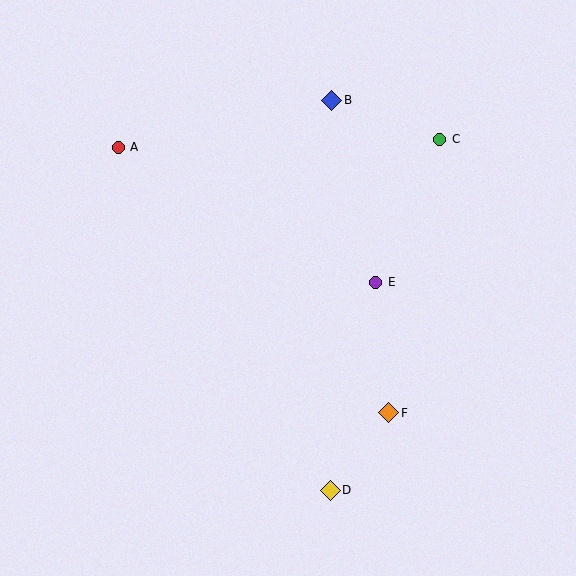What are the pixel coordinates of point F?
Point F is at (389, 413).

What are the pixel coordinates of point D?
Point D is at (330, 490).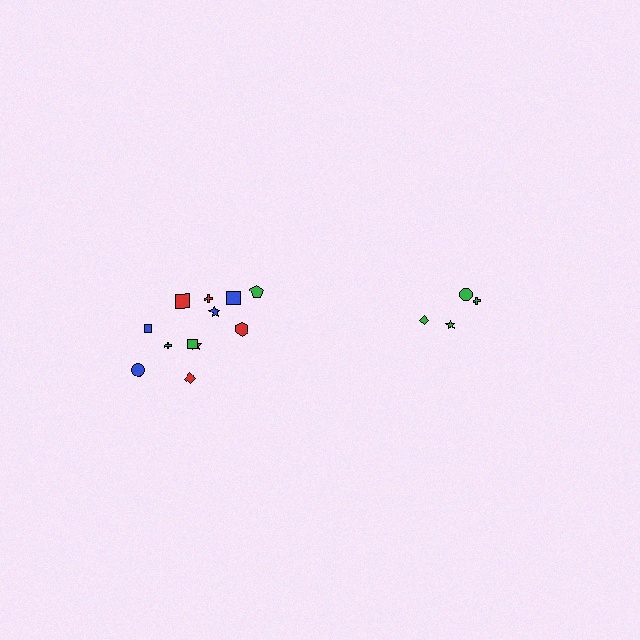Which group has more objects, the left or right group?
The left group.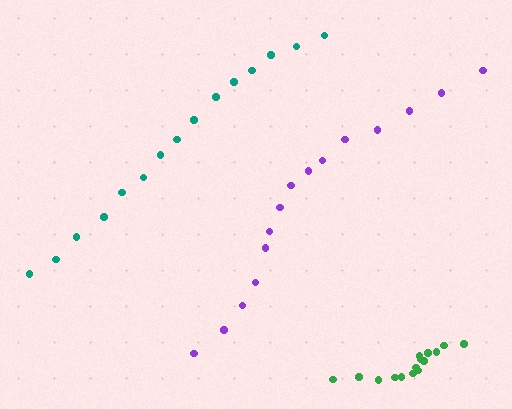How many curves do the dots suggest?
There are 3 distinct paths.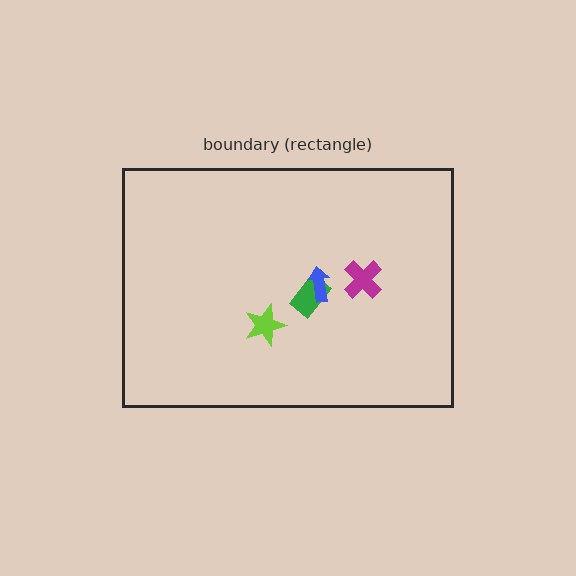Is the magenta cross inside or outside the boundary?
Inside.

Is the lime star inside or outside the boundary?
Inside.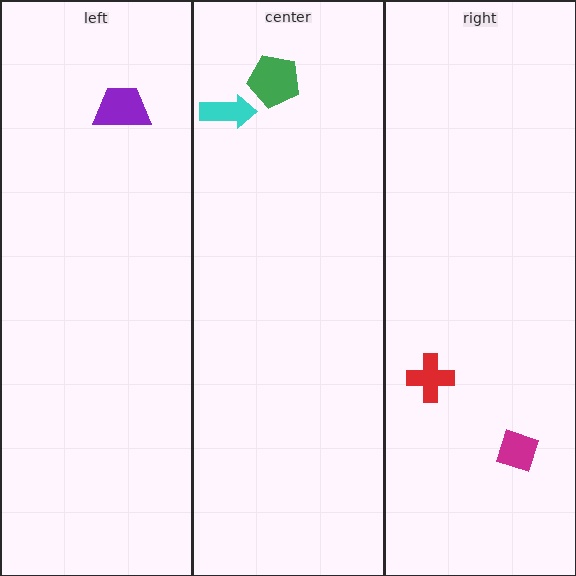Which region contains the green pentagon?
The center region.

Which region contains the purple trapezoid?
The left region.